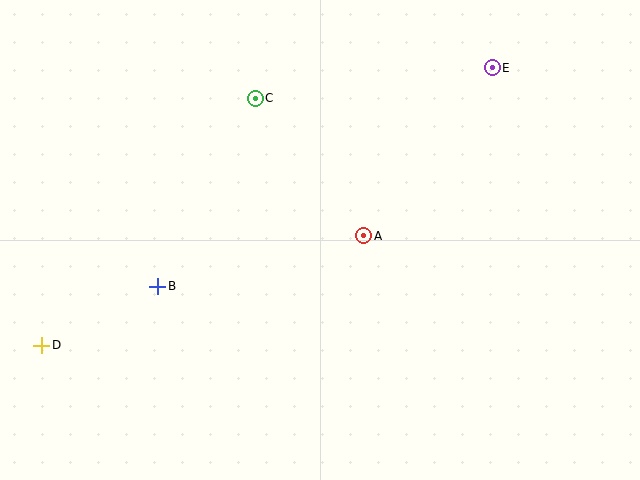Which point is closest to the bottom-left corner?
Point D is closest to the bottom-left corner.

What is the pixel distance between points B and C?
The distance between B and C is 212 pixels.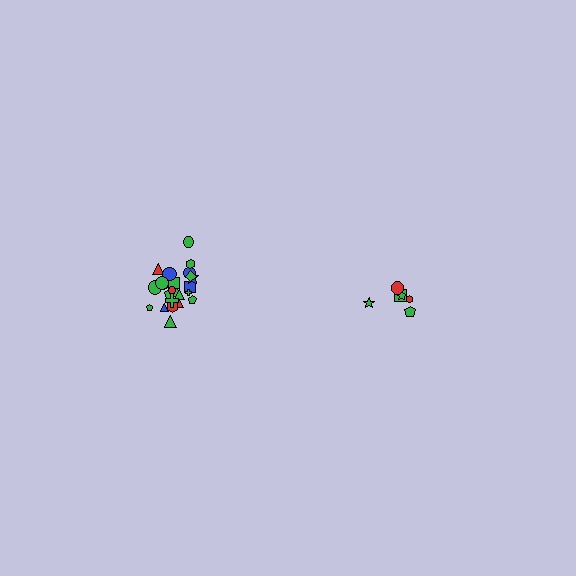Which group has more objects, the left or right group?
The left group.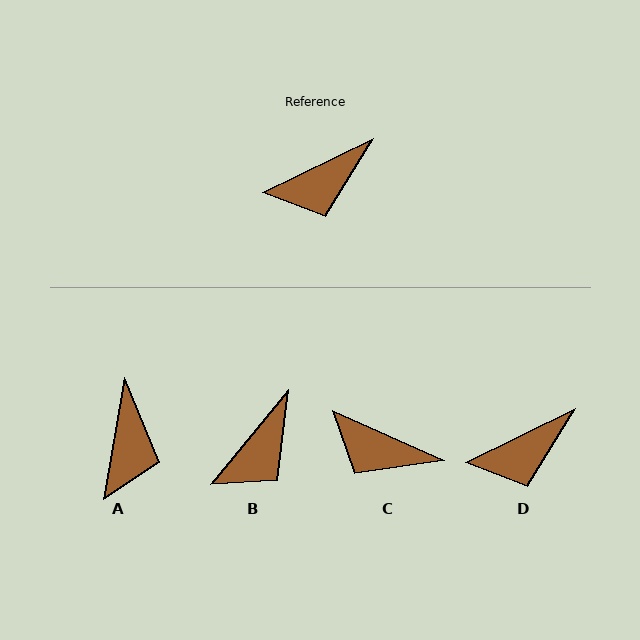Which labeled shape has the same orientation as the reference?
D.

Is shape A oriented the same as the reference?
No, it is off by about 54 degrees.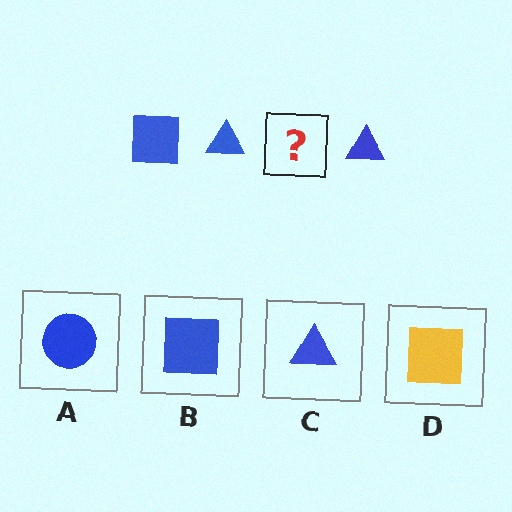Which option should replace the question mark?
Option B.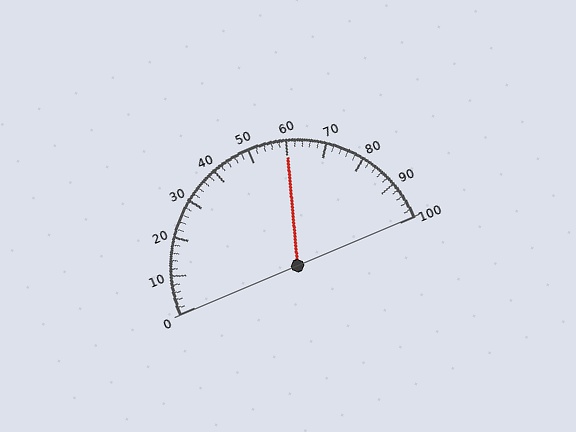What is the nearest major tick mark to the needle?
The nearest major tick mark is 60.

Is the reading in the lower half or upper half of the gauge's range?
The reading is in the upper half of the range (0 to 100).